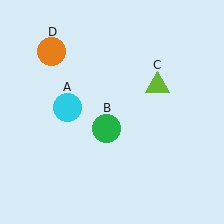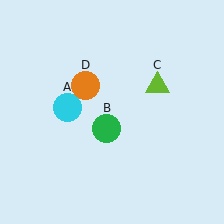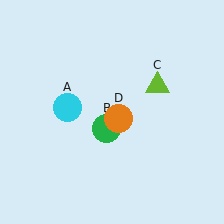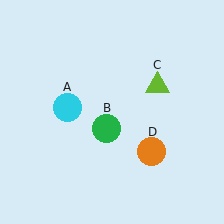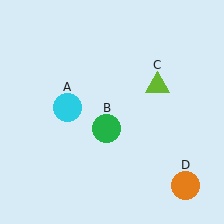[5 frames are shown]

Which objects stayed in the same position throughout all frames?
Cyan circle (object A) and green circle (object B) and lime triangle (object C) remained stationary.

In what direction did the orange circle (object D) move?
The orange circle (object D) moved down and to the right.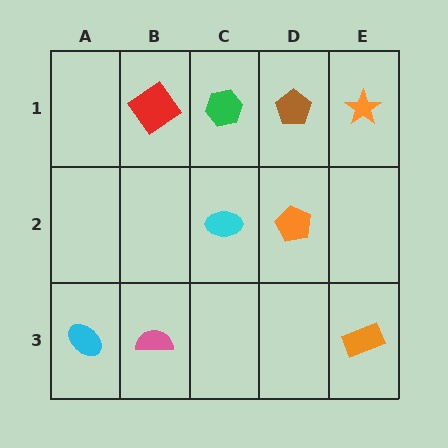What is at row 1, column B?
A red diamond.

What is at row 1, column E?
An orange star.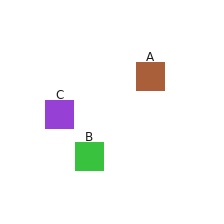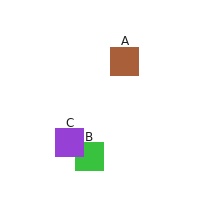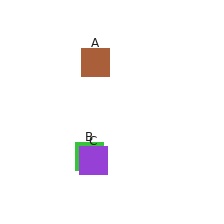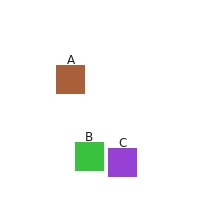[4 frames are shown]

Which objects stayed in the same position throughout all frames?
Green square (object B) remained stationary.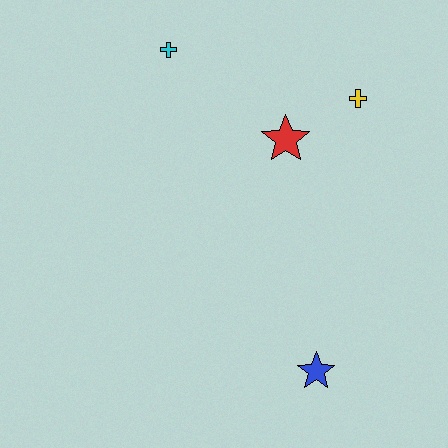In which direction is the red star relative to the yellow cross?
The red star is to the left of the yellow cross.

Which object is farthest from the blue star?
The cyan cross is farthest from the blue star.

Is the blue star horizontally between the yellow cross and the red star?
Yes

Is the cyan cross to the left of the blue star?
Yes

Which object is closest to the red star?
The yellow cross is closest to the red star.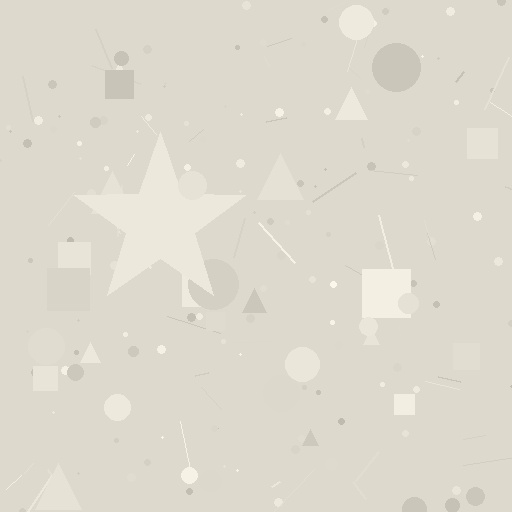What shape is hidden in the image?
A star is hidden in the image.